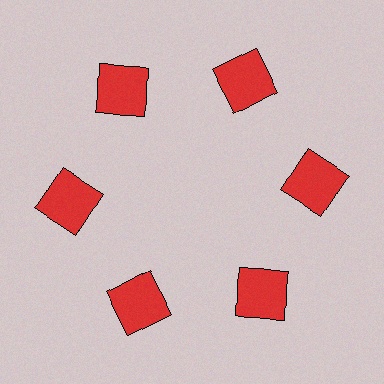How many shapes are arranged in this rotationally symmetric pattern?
There are 6 shapes, arranged in 6 groups of 1.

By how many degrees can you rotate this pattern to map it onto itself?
The pattern maps onto itself every 60 degrees of rotation.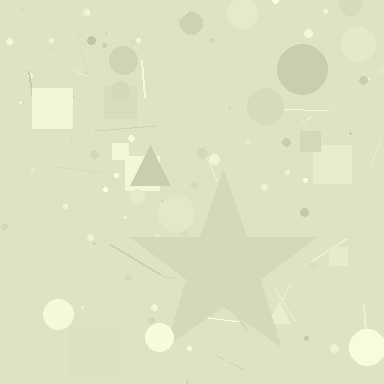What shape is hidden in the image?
A star is hidden in the image.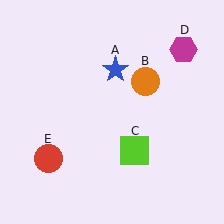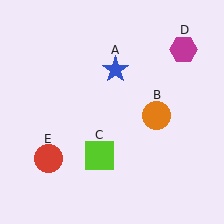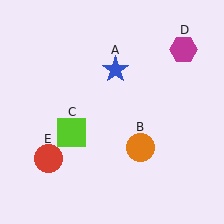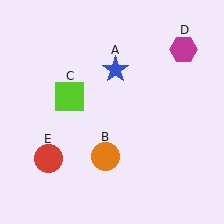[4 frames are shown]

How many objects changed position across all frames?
2 objects changed position: orange circle (object B), lime square (object C).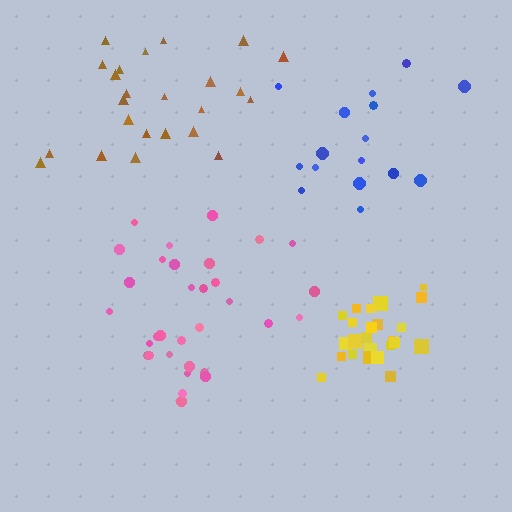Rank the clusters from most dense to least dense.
yellow, pink, brown, blue.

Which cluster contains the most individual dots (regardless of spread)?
Pink (32).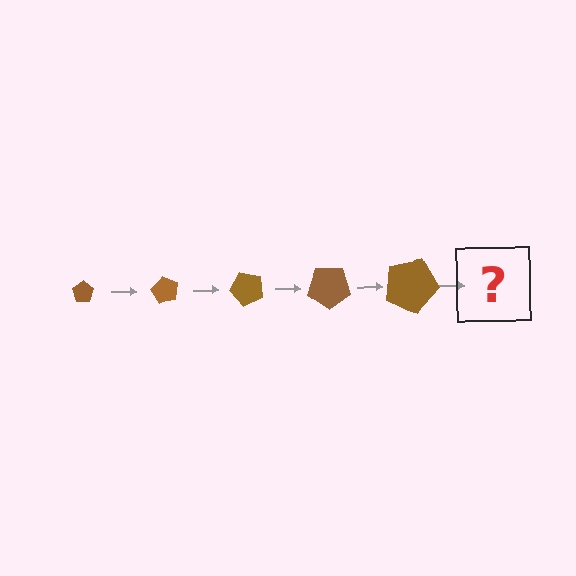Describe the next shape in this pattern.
It should be a pentagon, larger than the previous one and rotated 300 degrees from the start.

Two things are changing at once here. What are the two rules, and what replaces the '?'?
The two rules are that the pentagon grows larger each step and it rotates 60 degrees each step. The '?' should be a pentagon, larger than the previous one and rotated 300 degrees from the start.